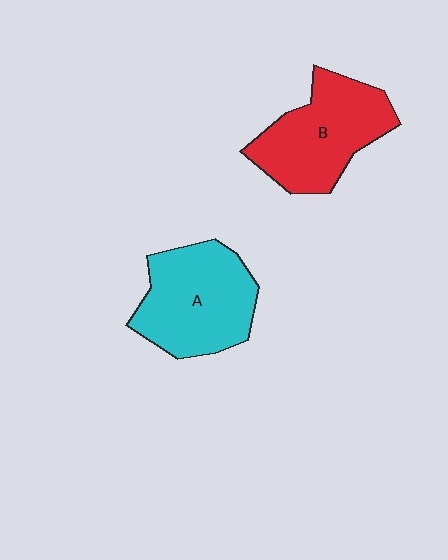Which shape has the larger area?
Shape A (cyan).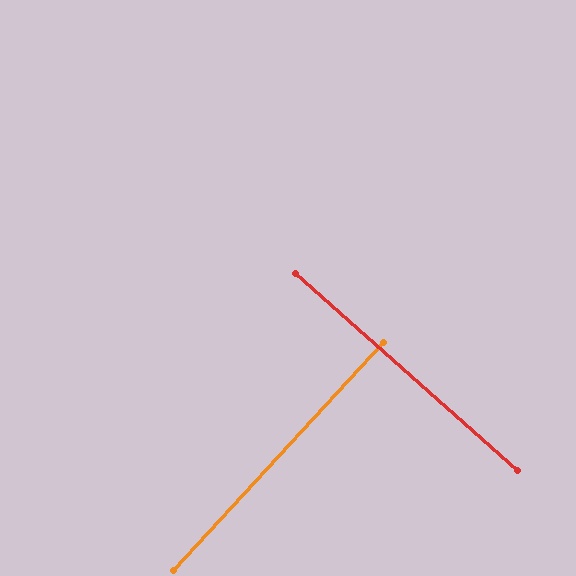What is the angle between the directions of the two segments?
Approximately 89 degrees.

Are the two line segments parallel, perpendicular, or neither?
Perpendicular — they meet at approximately 89°.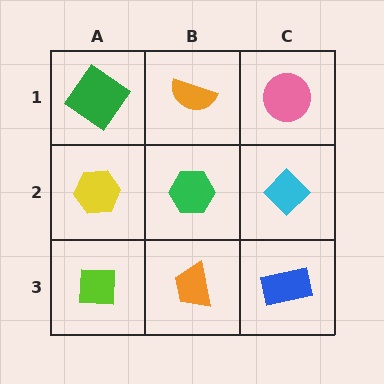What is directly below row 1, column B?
A green hexagon.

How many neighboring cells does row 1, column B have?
3.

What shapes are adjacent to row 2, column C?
A pink circle (row 1, column C), a blue rectangle (row 3, column C), a green hexagon (row 2, column B).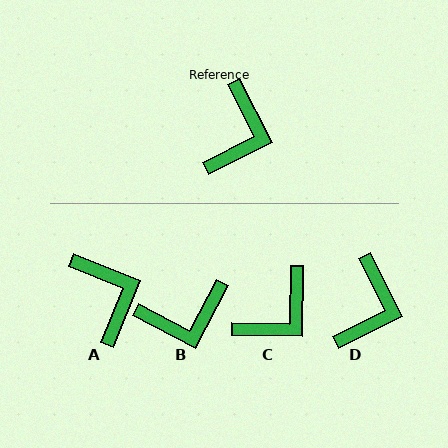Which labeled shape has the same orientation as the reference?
D.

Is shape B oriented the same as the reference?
No, it is off by about 54 degrees.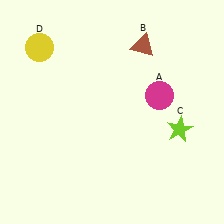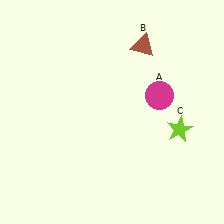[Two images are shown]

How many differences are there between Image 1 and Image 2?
There is 1 difference between the two images.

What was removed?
The yellow circle (D) was removed in Image 2.